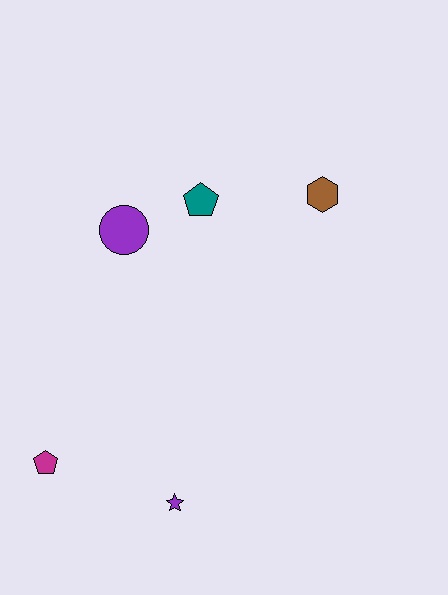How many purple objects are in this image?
There are 2 purple objects.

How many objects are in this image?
There are 5 objects.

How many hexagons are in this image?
There is 1 hexagon.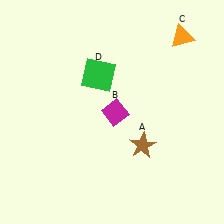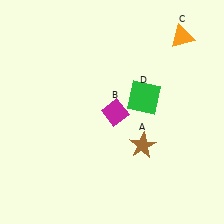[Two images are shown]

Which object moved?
The green square (D) moved right.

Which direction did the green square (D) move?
The green square (D) moved right.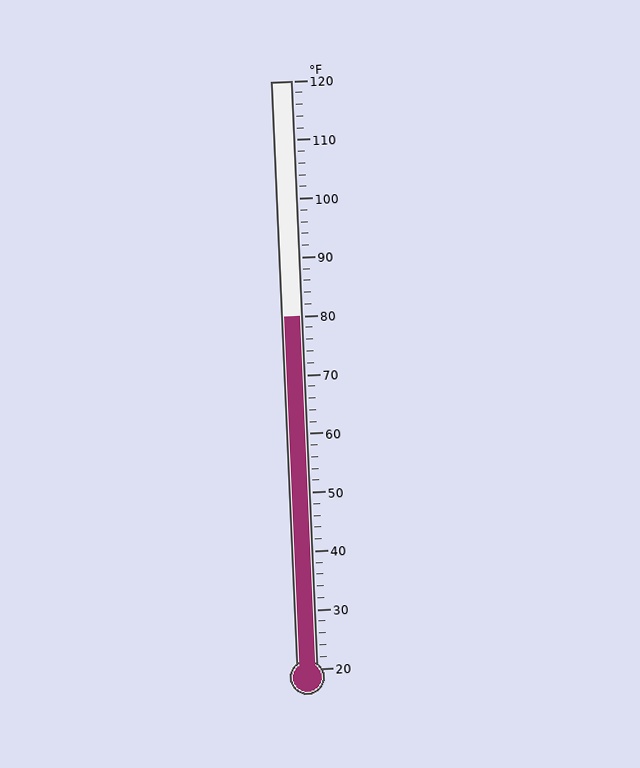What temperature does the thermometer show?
The thermometer shows approximately 80°F.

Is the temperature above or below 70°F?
The temperature is above 70°F.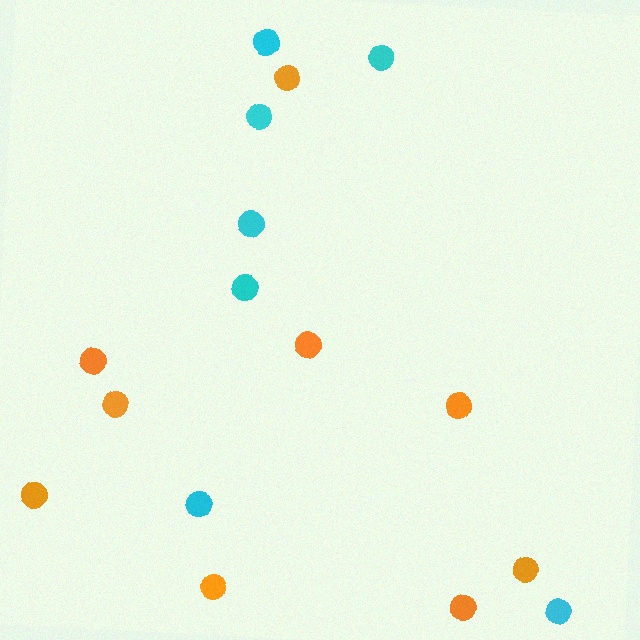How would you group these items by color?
There are 2 groups: one group of orange circles (9) and one group of cyan circles (7).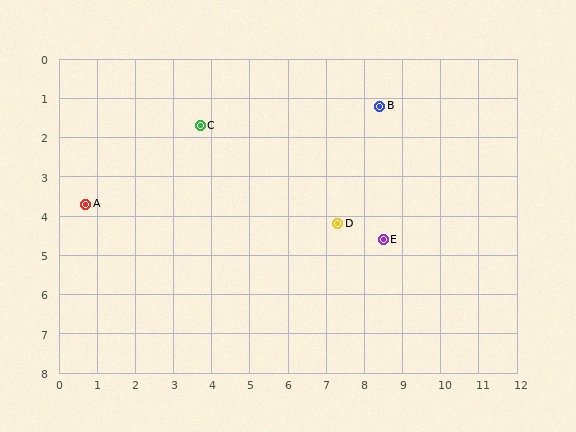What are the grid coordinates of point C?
Point C is at approximately (3.7, 1.7).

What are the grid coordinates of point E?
Point E is at approximately (8.5, 4.6).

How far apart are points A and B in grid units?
Points A and B are about 8.1 grid units apart.